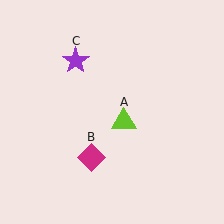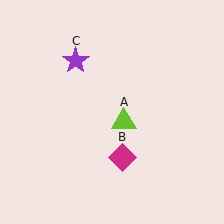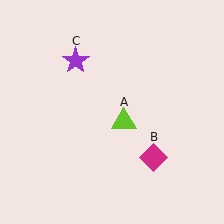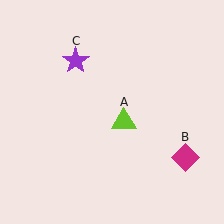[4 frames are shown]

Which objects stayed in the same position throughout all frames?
Lime triangle (object A) and purple star (object C) remained stationary.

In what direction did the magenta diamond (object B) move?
The magenta diamond (object B) moved right.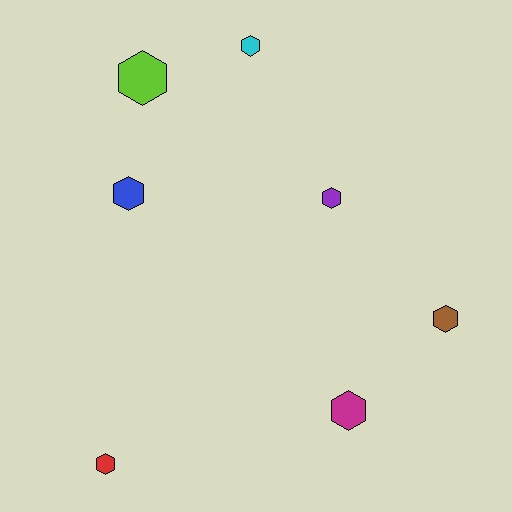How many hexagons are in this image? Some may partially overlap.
There are 7 hexagons.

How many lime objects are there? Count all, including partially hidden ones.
There is 1 lime object.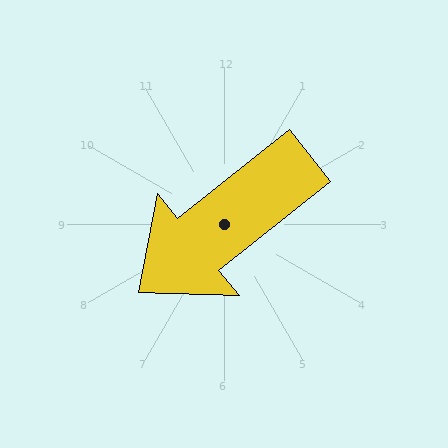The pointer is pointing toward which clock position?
Roughly 8 o'clock.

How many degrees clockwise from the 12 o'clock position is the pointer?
Approximately 231 degrees.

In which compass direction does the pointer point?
Southwest.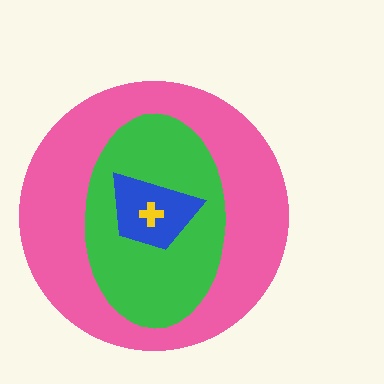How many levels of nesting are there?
4.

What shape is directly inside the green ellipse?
The blue trapezoid.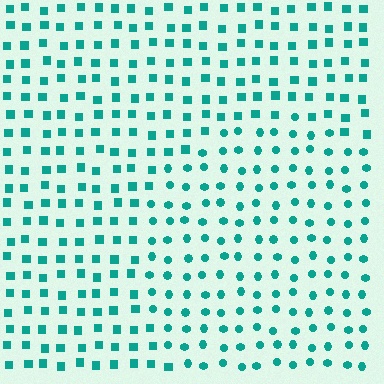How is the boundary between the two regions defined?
The boundary is defined by a change in element shape: circles inside vs. squares outside. All elements share the same color and spacing.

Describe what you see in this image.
The image is filled with small teal elements arranged in a uniform grid. A circle-shaped region contains circles, while the surrounding area contains squares. The boundary is defined purely by the change in element shape.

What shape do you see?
I see a circle.